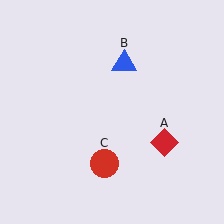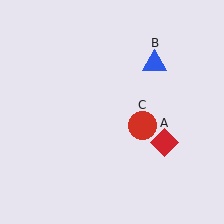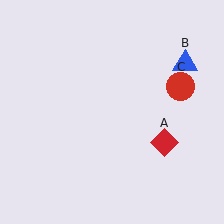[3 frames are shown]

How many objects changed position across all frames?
2 objects changed position: blue triangle (object B), red circle (object C).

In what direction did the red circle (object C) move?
The red circle (object C) moved up and to the right.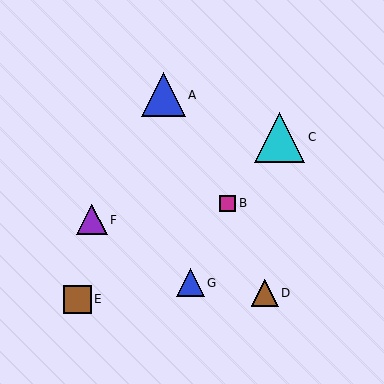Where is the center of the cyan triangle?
The center of the cyan triangle is at (280, 137).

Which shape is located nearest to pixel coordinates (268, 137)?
The cyan triangle (labeled C) at (280, 137) is nearest to that location.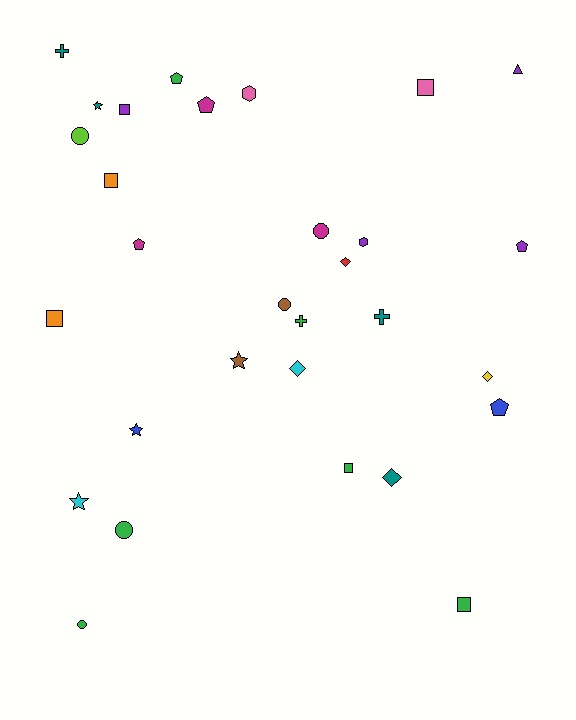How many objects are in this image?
There are 30 objects.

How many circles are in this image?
There are 5 circles.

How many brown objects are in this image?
There are 2 brown objects.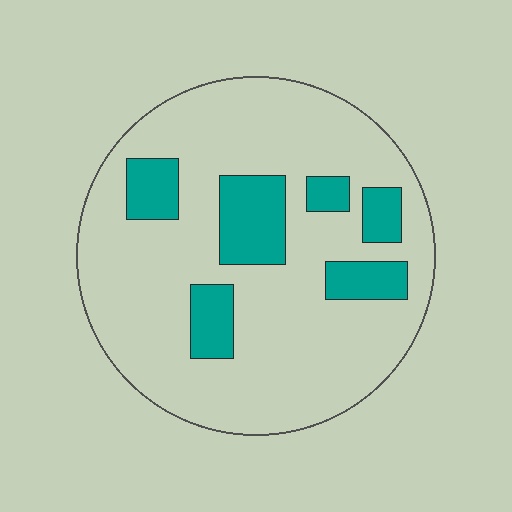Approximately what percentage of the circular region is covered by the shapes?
Approximately 20%.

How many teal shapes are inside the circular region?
6.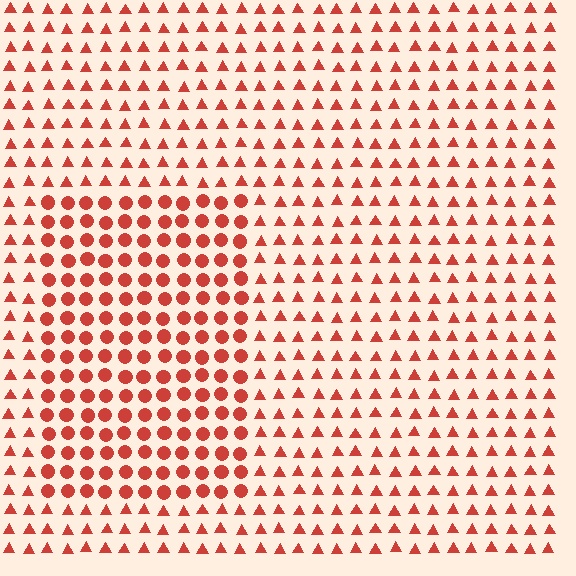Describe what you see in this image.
The image is filled with small red elements arranged in a uniform grid. A rectangle-shaped region contains circles, while the surrounding area contains triangles. The boundary is defined purely by the change in element shape.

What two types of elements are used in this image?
The image uses circles inside the rectangle region and triangles outside it.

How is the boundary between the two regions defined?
The boundary is defined by a change in element shape: circles inside vs. triangles outside. All elements share the same color and spacing.